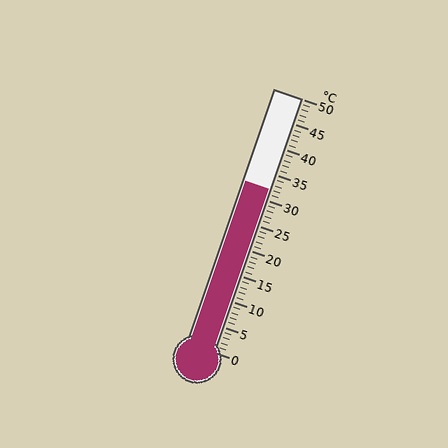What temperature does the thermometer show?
The thermometer shows approximately 32°C.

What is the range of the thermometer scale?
The thermometer scale ranges from 0°C to 50°C.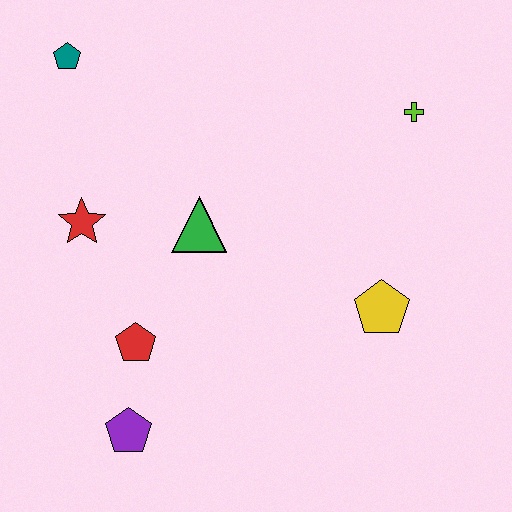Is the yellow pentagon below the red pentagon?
No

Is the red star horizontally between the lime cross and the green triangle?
No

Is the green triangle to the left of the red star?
No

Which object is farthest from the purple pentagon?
The lime cross is farthest from the purple pentagon.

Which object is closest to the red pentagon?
The purple pentagon is closest to the red pentagon.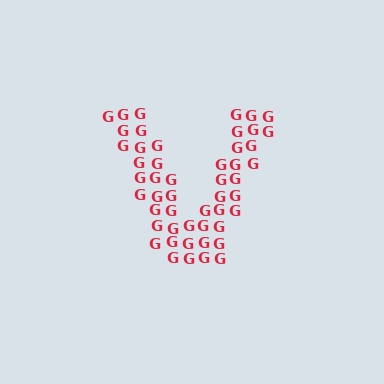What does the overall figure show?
The overall figure shows the letter V.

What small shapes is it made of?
It is made of small letter G's.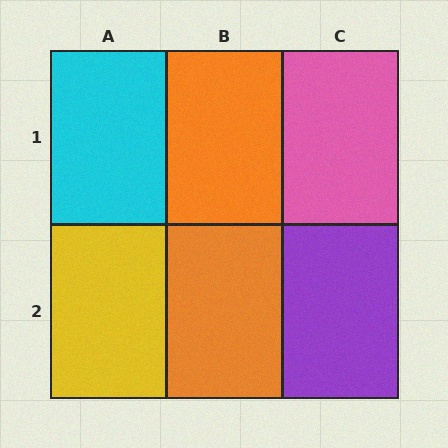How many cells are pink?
1 cell is pink.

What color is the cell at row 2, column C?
Purple.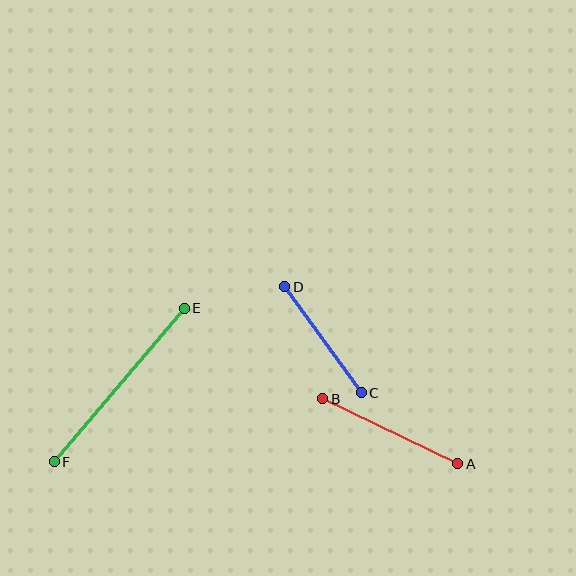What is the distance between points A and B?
The distance is approximately 150 pixels.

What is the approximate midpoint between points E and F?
The midpoint is at approximately (119, 385) pixels.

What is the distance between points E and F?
The distance is approximately 201 pixels.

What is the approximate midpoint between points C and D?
The midpoint is at approximately (323, 340) pixels.